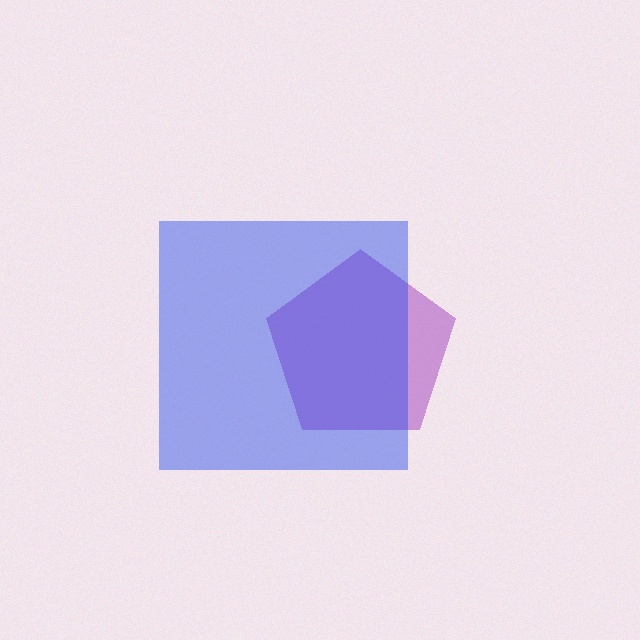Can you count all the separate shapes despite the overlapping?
Yes, there are 2 separate shapes.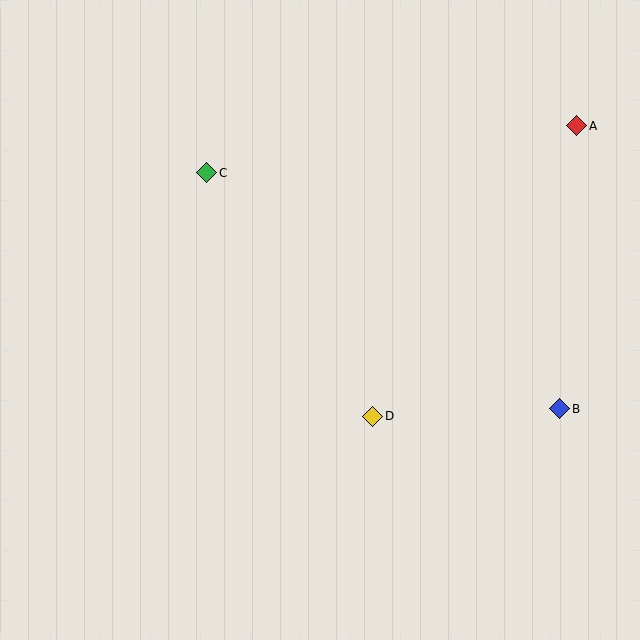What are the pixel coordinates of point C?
Point C is at (206, 173).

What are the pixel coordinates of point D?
Point D is at (372, 416).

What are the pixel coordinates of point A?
Point A is at (577, 126).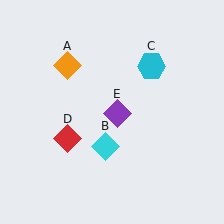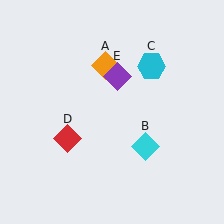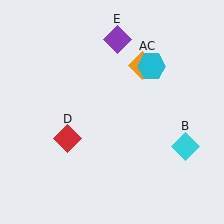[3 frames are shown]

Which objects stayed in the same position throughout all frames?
Cyan hexagon (object C) and red diamond (object D) remained stationary.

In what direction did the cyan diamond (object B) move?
The cyan diamond (object B) moved right.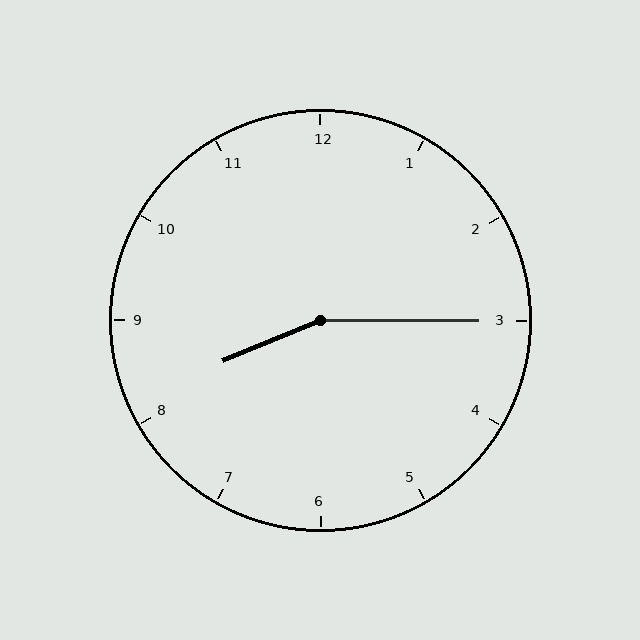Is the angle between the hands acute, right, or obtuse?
It is obtuse.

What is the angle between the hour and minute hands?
Approximately 158 degrees.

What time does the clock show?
8:15.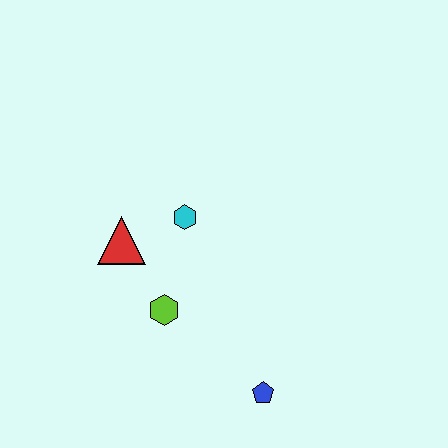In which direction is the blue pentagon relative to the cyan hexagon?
The blue pentagon is below the cyan hexagon.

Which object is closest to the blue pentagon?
The lime hexagon is closest to the blue pentagon.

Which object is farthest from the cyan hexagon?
The blue pentagon is farthest from the cyan hexagon.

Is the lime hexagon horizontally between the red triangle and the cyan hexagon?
Yes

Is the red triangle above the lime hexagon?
Yes